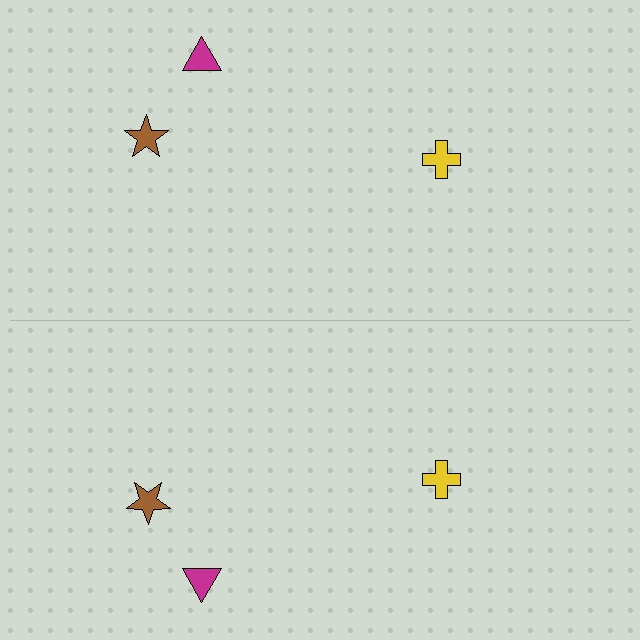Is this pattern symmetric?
Yes, this pattern has bilateral (reflection) symmetry.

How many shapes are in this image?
There are 6 shapes in this image.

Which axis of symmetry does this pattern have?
The pattern has a horizontal axis of symmetry running through the center of the image.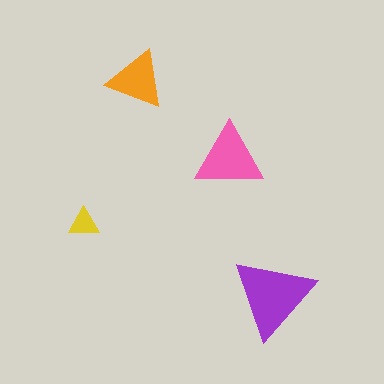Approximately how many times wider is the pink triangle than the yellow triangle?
About 2 times wider.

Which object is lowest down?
The purple triangle is bottommost.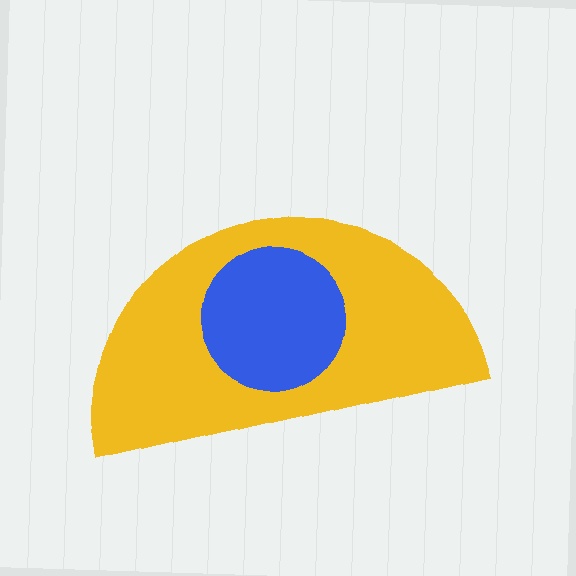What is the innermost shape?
The blue circle.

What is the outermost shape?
The yellow semicircle.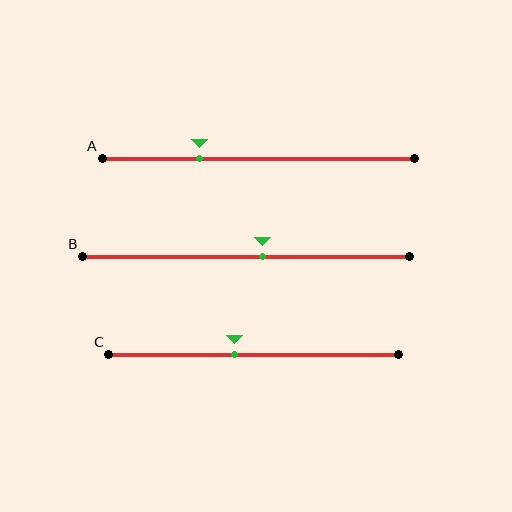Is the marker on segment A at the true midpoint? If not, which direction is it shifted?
No, the marker on segment A is shifted to the left by about 19% of the segment length.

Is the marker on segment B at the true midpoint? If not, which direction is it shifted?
No, the marker on segment B is shifted to the right by about 5% of the segment length.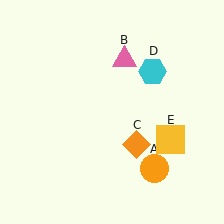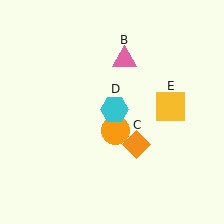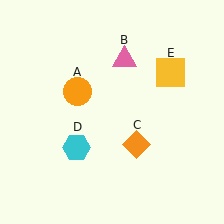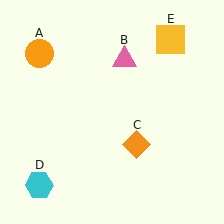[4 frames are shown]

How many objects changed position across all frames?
3 objects changed position: orange circle (object A), cyan hexagon (object D), yellow square (object E).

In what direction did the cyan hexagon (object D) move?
The cyan hexagon (object D) moved down and to the left.